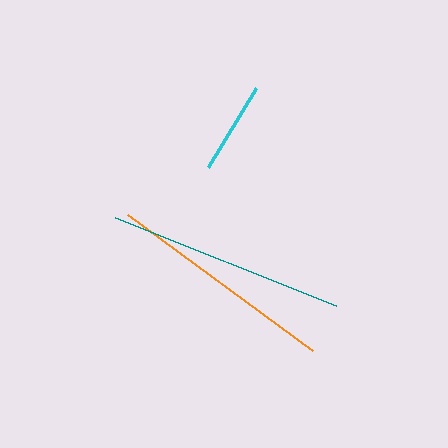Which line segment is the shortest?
The cyan line is the shortest at approximately 92 pixels.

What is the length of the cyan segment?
The cyan segment is approximately 92 pixels long.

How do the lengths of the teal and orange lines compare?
The teal and orange lines are approximately the same length.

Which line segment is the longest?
The teal line is the longest at approximately 237 pixels.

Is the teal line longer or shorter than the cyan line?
The teal line is longer than the cyan line.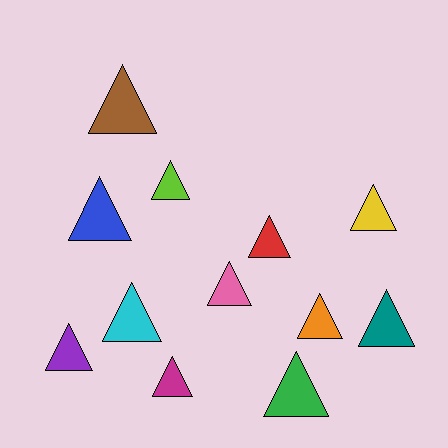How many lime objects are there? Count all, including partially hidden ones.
There is 1 lime object.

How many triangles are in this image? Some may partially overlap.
There are 12 triangles.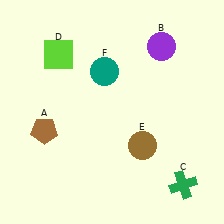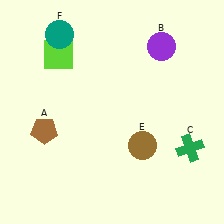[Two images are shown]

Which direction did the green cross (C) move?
The green cross (C) moved up.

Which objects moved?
The objects that moved are: the green cross (C), the teal circle (F).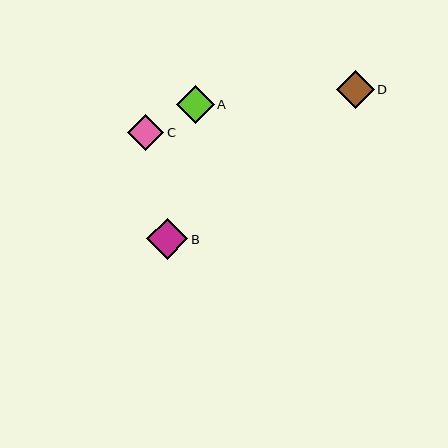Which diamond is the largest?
Diamond B is the largest with a size of approximately 41 pixels.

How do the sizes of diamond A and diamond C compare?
Diamond A and diamond C are approximately the same size.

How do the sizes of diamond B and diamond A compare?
Diamond B and diamond A are approximately the same size.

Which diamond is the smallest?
Diamond C is the smallest with a size of approximately 36 pixels.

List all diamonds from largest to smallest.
From largest to smallest: B, A, D, C.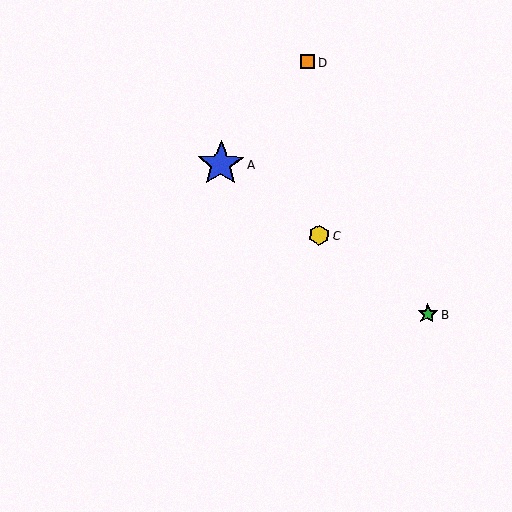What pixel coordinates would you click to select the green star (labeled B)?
Click at (427, 314) to select the green star B.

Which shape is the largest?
The blue star (labeled A) is the largest.